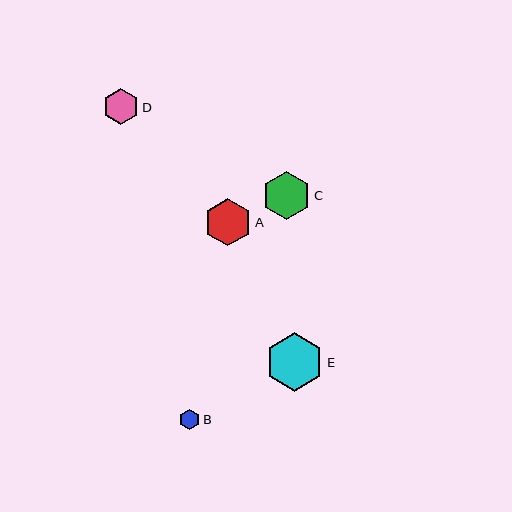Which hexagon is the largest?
Hexagon E is the largest with a size of approximately 58 pixels.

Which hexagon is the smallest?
Hexagon B is the smallest with a size of approximately 20 pixels.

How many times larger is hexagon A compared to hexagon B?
Hexagon A is approximately 2.4 times the size of hexagon B.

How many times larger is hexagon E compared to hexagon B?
Hexagon E is approximately 2.9 times the size of hexagon B.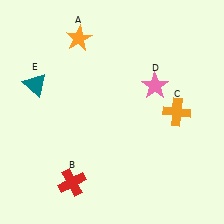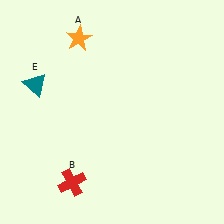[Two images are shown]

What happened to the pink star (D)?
The pink star (D) was removed in Image 2. It was in the top-right area of Image 1.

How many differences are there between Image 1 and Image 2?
There are 2 differences between the two images.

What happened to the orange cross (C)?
The orange cross (C) was removed in Image 2. It was in the bottom-right area of Image 1.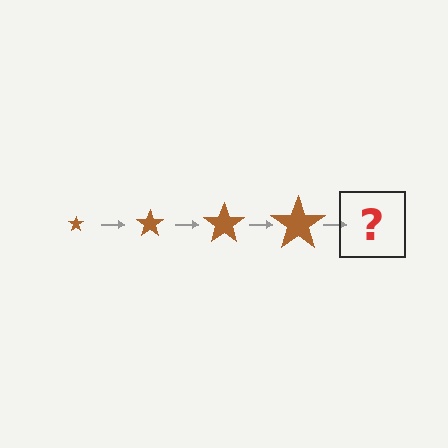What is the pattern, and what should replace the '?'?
The pattern is that the star gets progressively larger each step. The '?' should be a brown star, larger than the previous one.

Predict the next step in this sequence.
The next step is a brown star, larger than the previous one.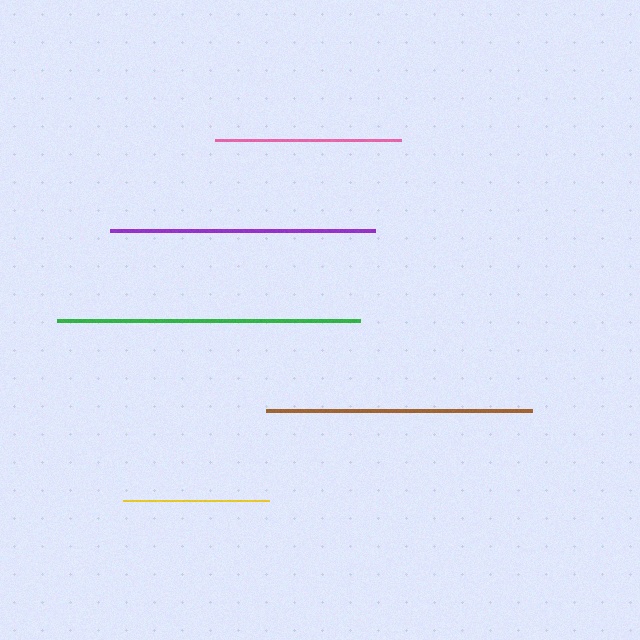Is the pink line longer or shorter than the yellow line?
The pink line is longer than the yellow line.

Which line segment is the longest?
The green line is the longest at approximately 303 pixels.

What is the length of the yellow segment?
The yellow segment is approximately 147 pixels long.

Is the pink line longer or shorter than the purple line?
The purple line is longer than the pink line.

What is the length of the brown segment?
The brown segment is approximately 267 pixels long.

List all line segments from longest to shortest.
From longest to shortest: green, brown, purple, pink, yellow.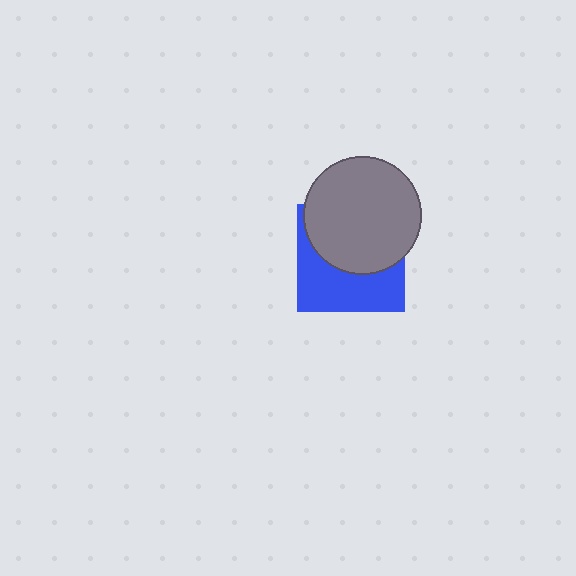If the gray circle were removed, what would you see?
You would see the complete blue square.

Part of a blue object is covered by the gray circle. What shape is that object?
It is a square.